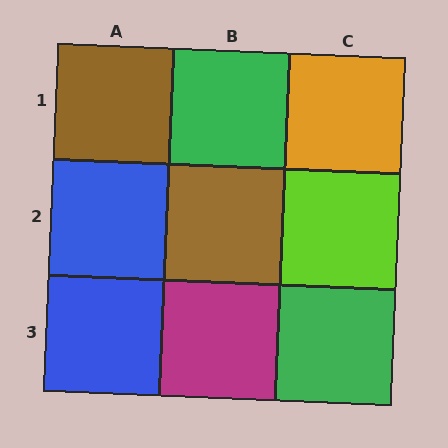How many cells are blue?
2 cells are blue.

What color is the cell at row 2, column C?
Lime.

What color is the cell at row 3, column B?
Magenta.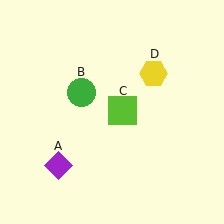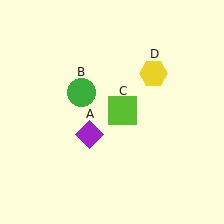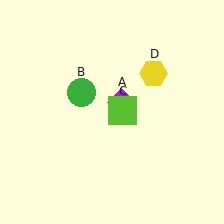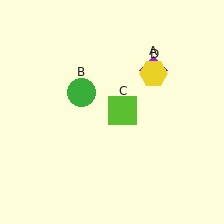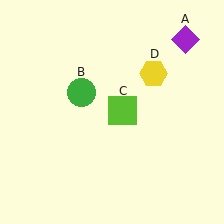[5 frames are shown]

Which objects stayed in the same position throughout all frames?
Green circle (object B) and lime square (object C) and yellow hexagon (object D) remained stationary.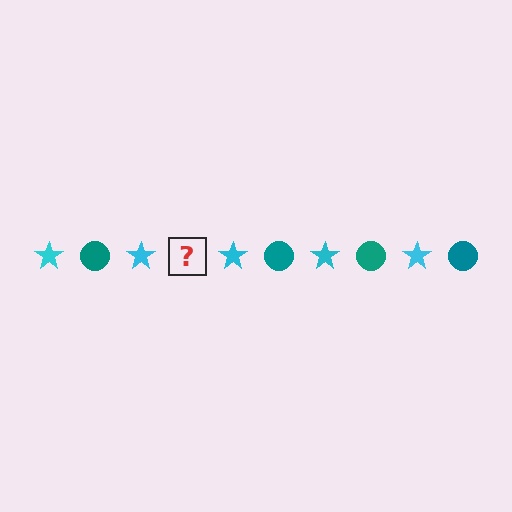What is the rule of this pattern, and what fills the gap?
The rule is that the pattern alternates between cyan star and teal circle. The gap should be filled with a teal circle.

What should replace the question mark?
The question mark should be replaced with a teal circle.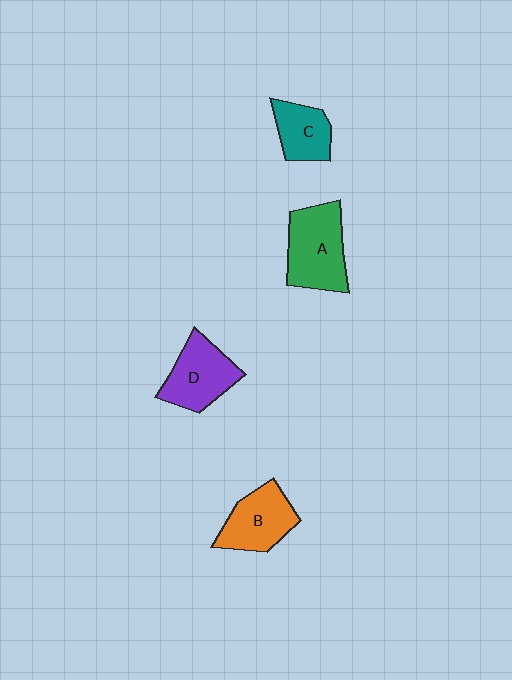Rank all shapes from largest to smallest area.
From largest to smallest: A (green), D (purple), B (orange), C (teal).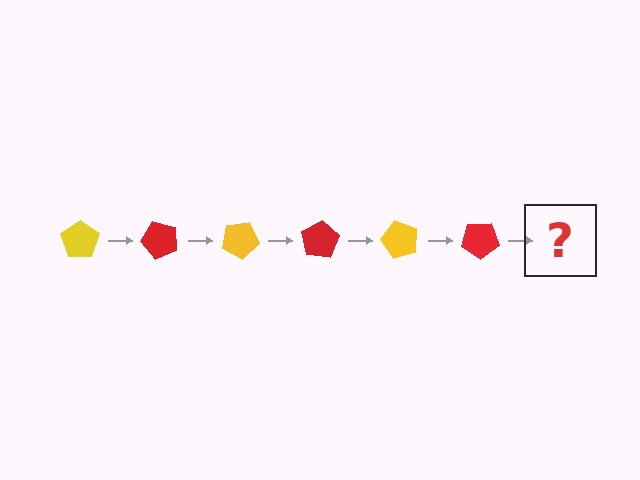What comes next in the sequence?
The next element should be a yellow pentagon, rotated 300 degrees from the start.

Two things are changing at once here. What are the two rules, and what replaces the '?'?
The two rules are that it rotates 50 degrees each step and the color cycles through yellow and red. The '?' should be a yellow pentagon, rotated 300 degrees from the start.